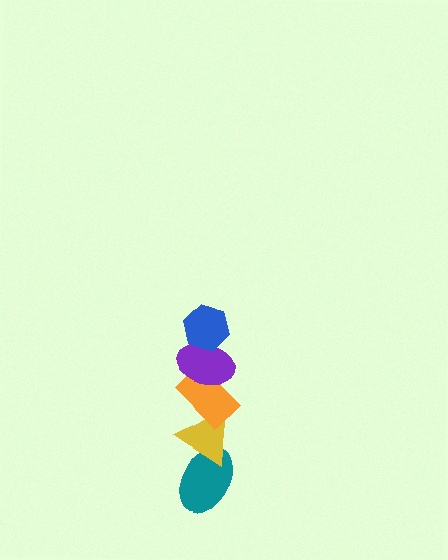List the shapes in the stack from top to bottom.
From top to bottom: the blue hexagon, the purple ellipse, the orange rectangle, the yellow triangle, the teal ellipse.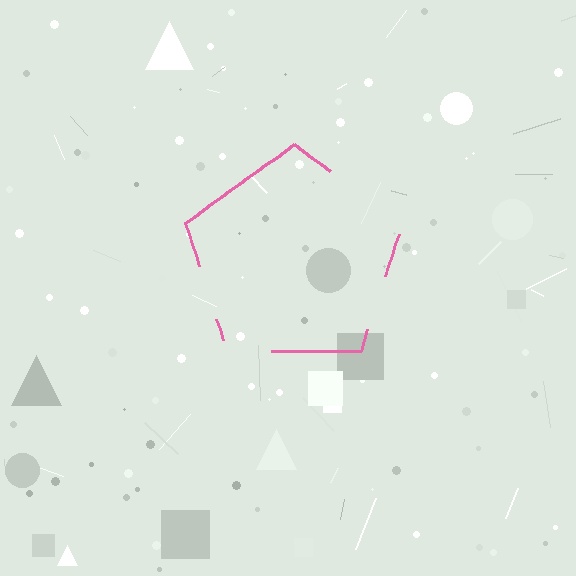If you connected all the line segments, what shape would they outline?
They would outline a pentagon.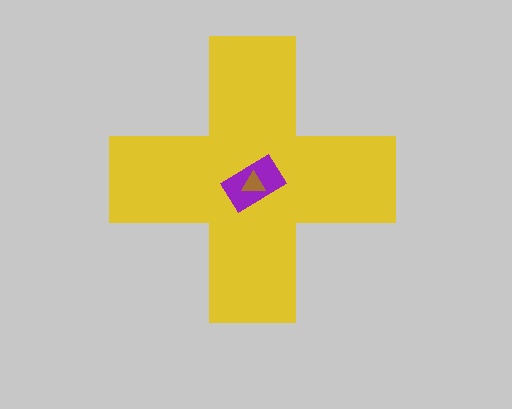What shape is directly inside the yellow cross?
The purple rectangle.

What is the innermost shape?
The brown triangle.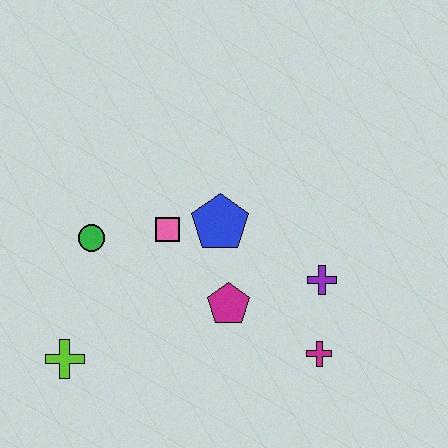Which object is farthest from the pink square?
The magenta cross is farthest from the pink square.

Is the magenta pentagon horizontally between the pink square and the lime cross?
No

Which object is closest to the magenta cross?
The purple cross is closest to the magenta cross.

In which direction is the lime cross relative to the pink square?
The lime cross is below the pink square.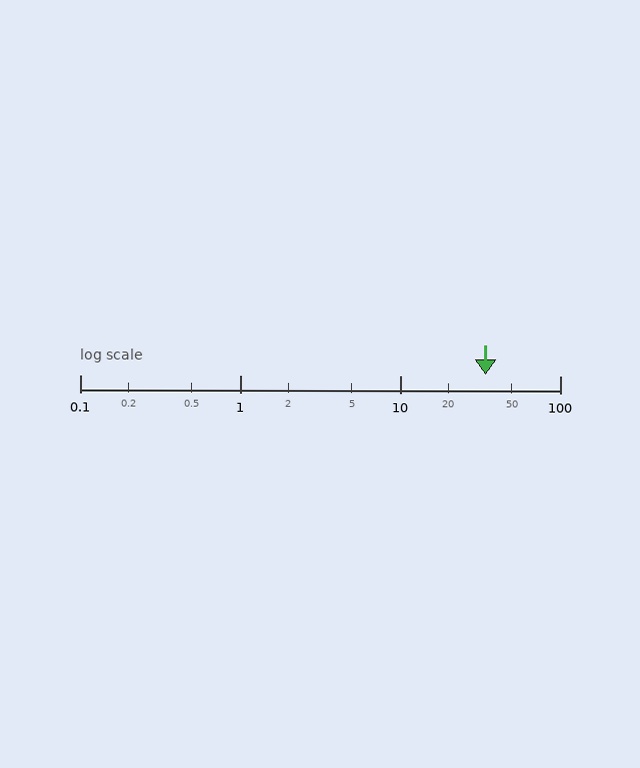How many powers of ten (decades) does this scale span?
The scale spans 3 decades, from 0.1 to 100.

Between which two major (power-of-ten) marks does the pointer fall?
The pointer is between 10 and 100.